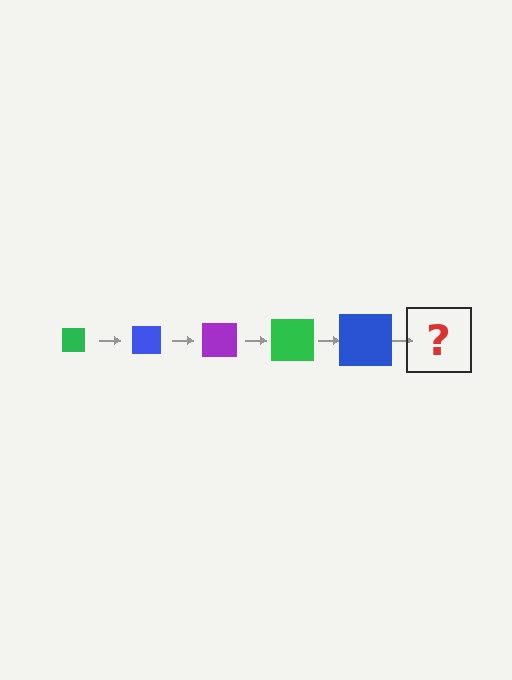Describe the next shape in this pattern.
It should be a purple square, larger than the previous one.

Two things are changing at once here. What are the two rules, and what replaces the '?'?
The two rules are that the square grows larger each step and the color cycles through green, blue, and purple. The '?' should be a purple square, larger than the previous one.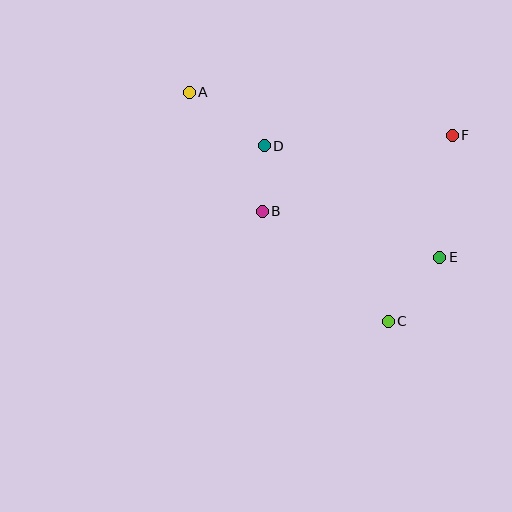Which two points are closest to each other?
Points B and D are closest to each other.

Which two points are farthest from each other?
Points A and C are farthest from each other.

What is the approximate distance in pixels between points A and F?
The distance between A and F is approximately 266 pixels.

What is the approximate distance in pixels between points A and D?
The distance between A and D is approximately 92 pixels.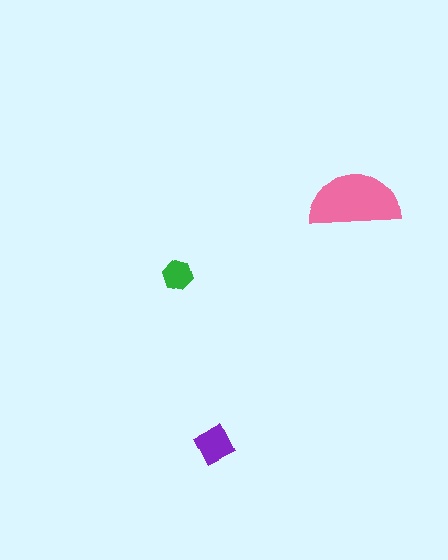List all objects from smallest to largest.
The green hexagon, the purple diamond, the pink semicircle.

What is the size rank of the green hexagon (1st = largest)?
3rd.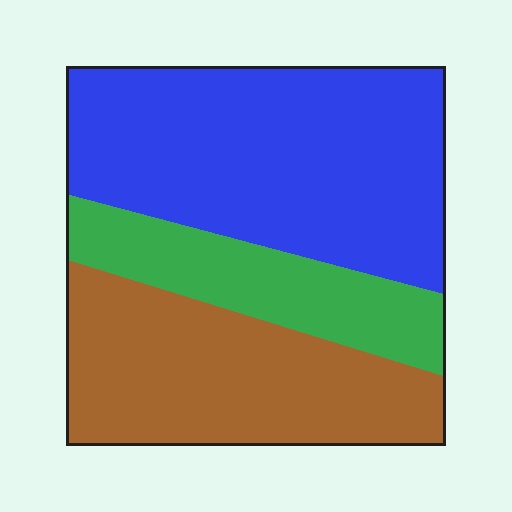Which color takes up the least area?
Green, at roughly 20%.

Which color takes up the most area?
Blue, at roughly 45%.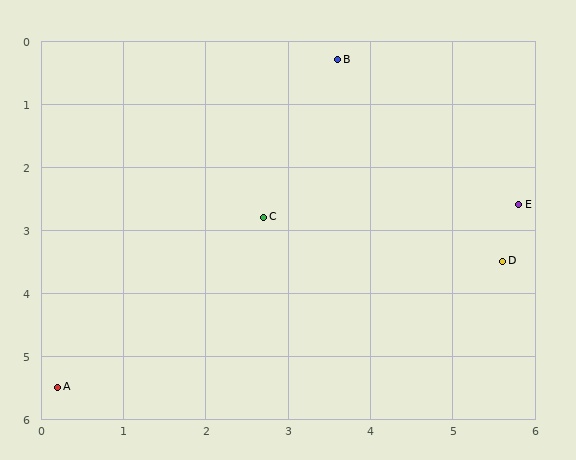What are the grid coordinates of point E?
Point E is at approximately (5.8, 2.6).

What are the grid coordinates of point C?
Point C is at approximately (2.7, 2.8).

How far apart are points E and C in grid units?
Points E and C are about 3.1 grid units apart.